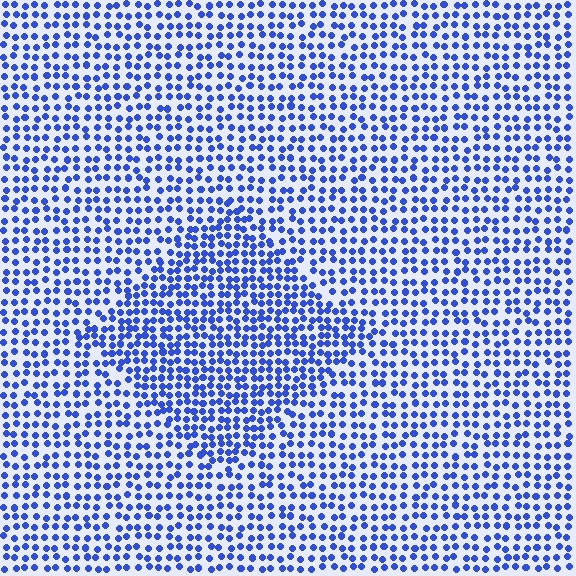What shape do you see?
I see a diamond.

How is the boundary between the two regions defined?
The boundary is defined by a change in element density (approximately 1.5x ratio). All elements are the same color, size, and shape.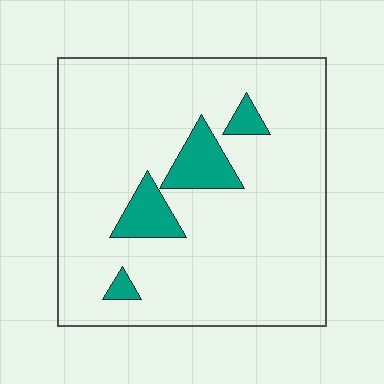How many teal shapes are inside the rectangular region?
4.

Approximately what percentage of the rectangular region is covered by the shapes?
Approximately 10%.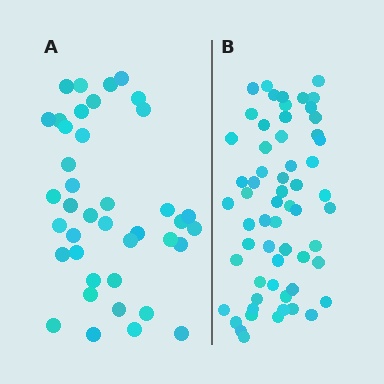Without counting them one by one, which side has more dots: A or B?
Region B (the right region) has more dots.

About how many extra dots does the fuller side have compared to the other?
Region B has approximately 20 more dots than region A.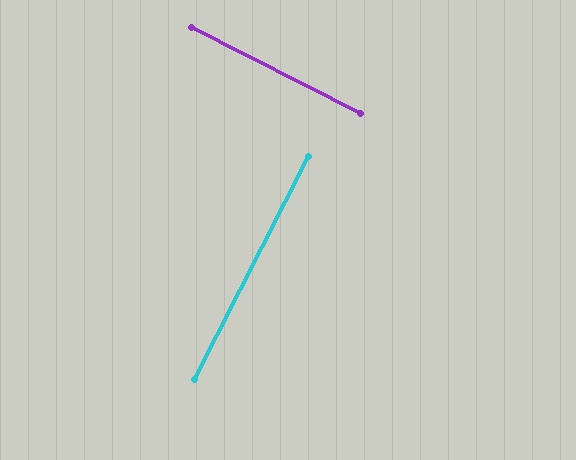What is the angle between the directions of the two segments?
Approximately 90 degrees.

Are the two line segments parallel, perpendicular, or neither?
Perpendicular — they meet at approximately 90°.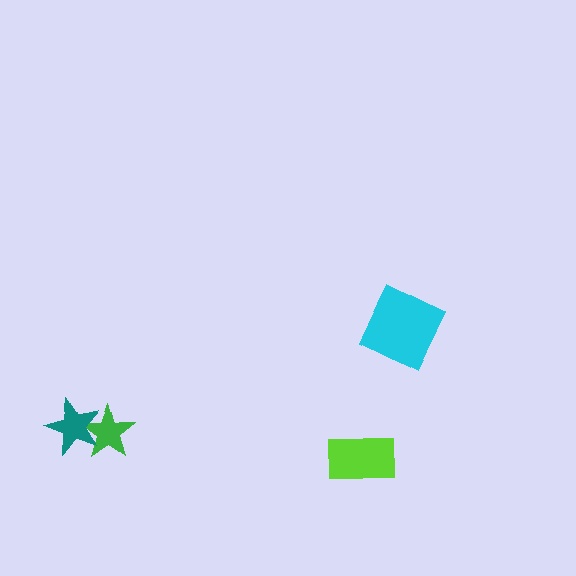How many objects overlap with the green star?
1 object overlaps with the green star.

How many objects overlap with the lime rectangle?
0 objects overlap with the lime rectangle.